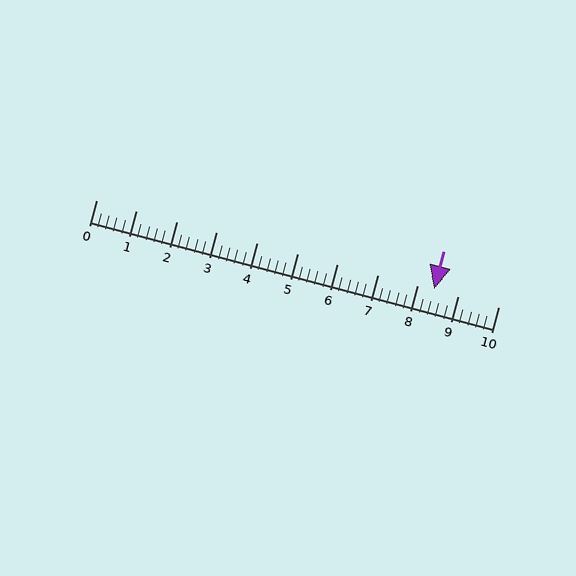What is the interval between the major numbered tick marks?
The major tick marks are spaced 1 units apart.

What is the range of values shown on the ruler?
The ruler shows values from 0 to 10.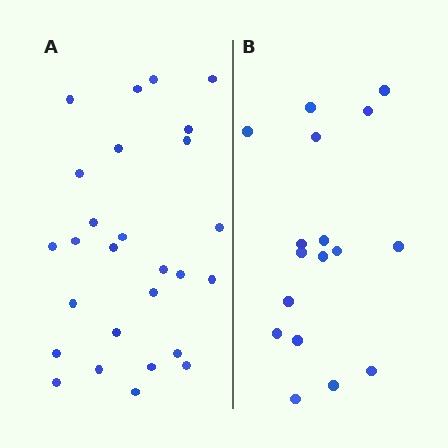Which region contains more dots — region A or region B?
Region A (the left region) has more dots.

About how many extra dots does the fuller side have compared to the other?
Region A has roughly 10 or so more dots than region B.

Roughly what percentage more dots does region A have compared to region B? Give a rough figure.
About 60% more.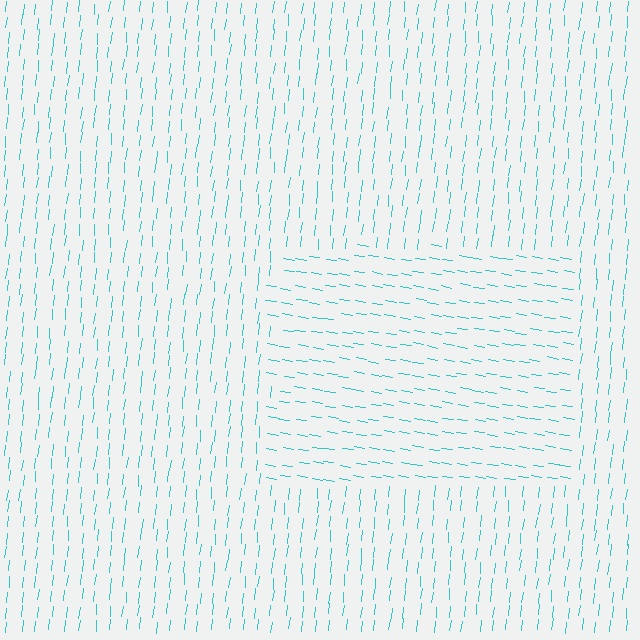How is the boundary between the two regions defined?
The boundary is defined purely by a change in line orientation (approximately 87 degrees difference). All lines are the same color and thickness.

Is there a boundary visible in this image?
Yes, there is a texture boundary formed by a change in line orientation.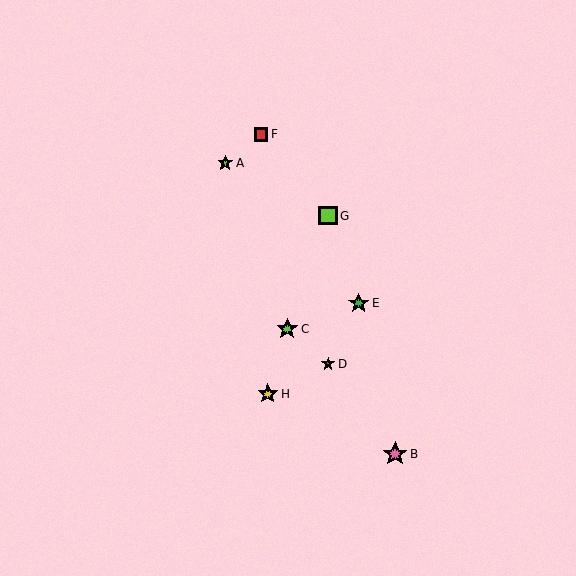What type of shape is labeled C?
Shape C is a lime star.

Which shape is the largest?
The pink star (labeled B) is the largest.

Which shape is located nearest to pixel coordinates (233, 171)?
The lime star (labeled A) at (225, 163) is nearest to that location.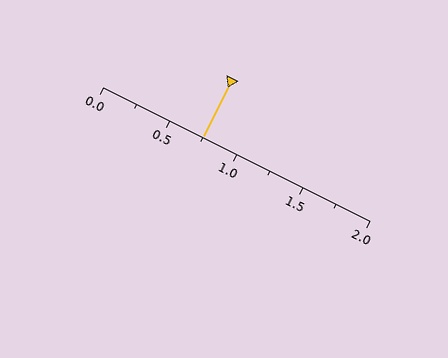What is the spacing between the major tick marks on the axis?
The major ticks are spaced 0.5 apart.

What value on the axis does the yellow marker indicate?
The marker indicates approximately 0.75.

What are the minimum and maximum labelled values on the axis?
The axis runs from 0.0 to 2.0.